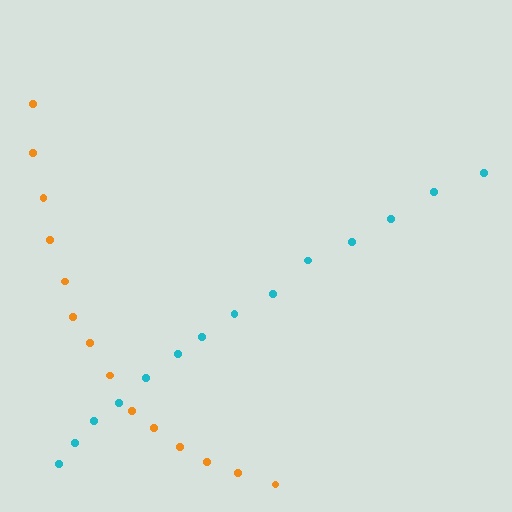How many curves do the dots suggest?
There are 2 distinct paths.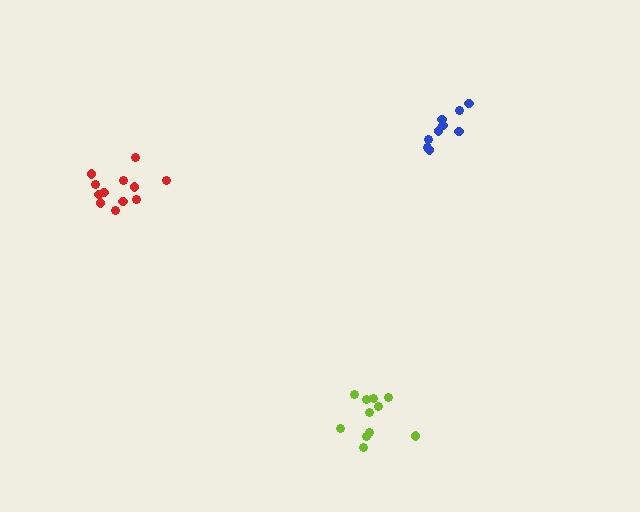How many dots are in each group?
Group 1: 9 dots, Group 2: 12 dots, Group 3: 11 dots (32 total).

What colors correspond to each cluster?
The clusters are colored: blue, red, lime.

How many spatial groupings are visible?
There are 3 spatial groupings.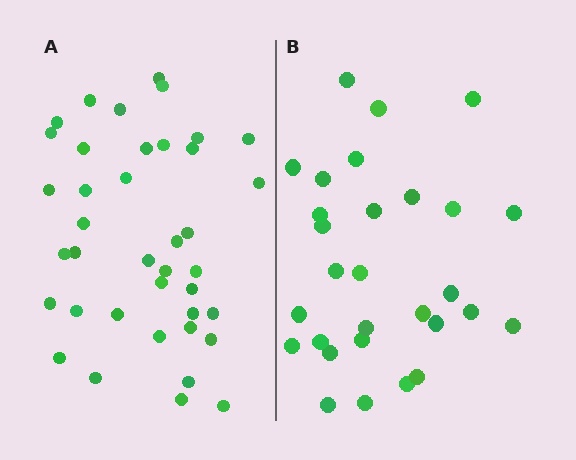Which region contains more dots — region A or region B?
Region A (the left region) has more dots.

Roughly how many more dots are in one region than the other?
Region A has roughly 10 or so more dots than region B.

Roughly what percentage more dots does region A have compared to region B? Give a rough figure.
About 35% more.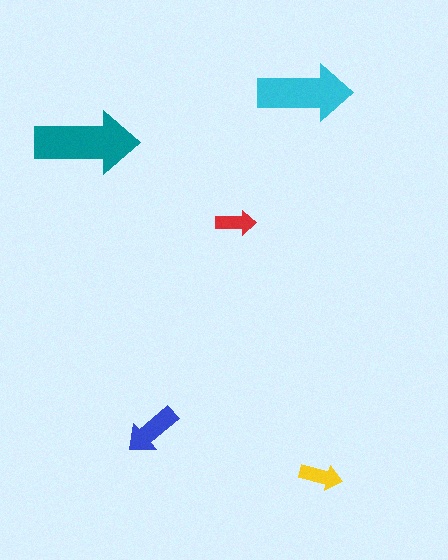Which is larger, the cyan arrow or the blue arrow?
The cyan one.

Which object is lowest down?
The yellow arrow is bottommost.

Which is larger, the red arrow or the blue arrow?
The blue one.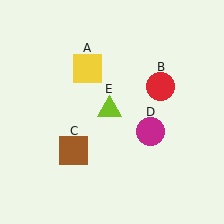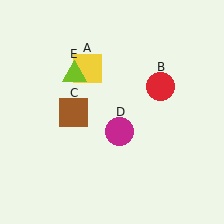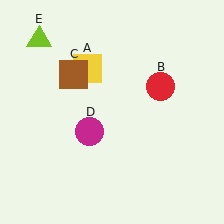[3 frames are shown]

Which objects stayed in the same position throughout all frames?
Yellow square (object A) and red circle (object B) remained stationary.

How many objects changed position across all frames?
3 objects changed position: brown square (object C), magenta circle (object D), lime triangle (object E).